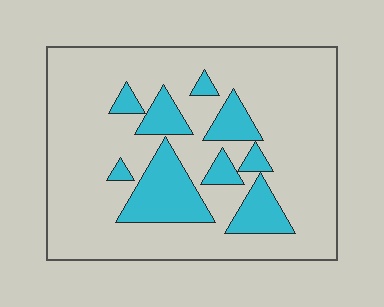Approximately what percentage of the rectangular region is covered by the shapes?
Approximately 20%.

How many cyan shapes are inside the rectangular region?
9.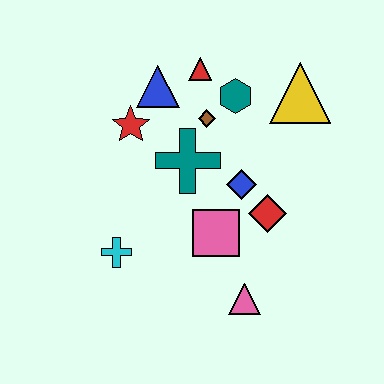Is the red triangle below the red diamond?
No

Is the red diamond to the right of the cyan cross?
Yes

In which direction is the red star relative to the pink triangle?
The red star is above the pink triangle.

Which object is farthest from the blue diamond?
The cyan cross is farthest from the blue diamond.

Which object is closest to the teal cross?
The brown diamond is closest to the teal cross.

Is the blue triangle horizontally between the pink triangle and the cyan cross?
Yes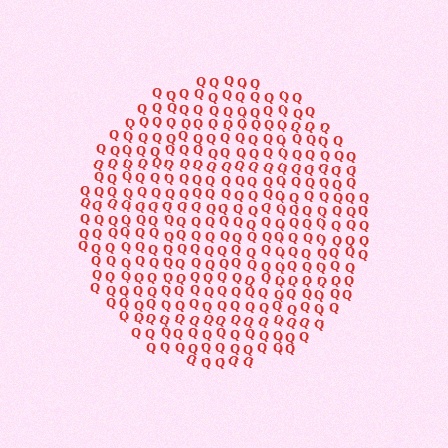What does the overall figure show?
The overall figure shows a circle.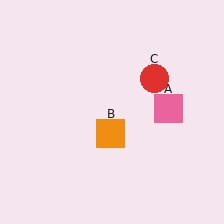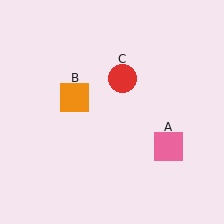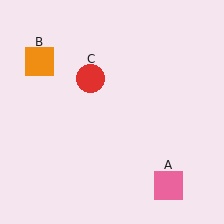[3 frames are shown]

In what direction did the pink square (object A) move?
The pink square (object A) moved down.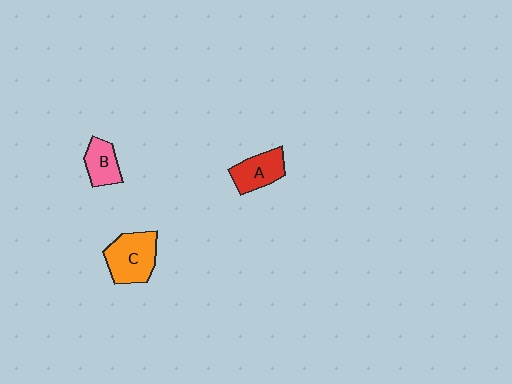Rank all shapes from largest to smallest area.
From largest to smallest: C (orange), A (red), B (pink).